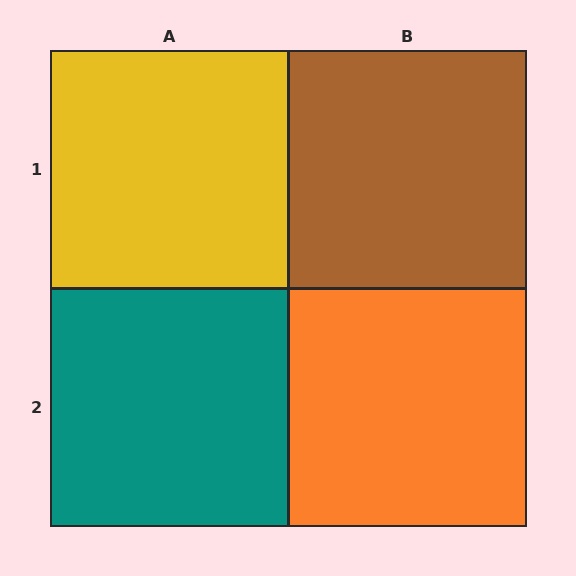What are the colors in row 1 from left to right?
Yellow, brown.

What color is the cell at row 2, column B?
Orange.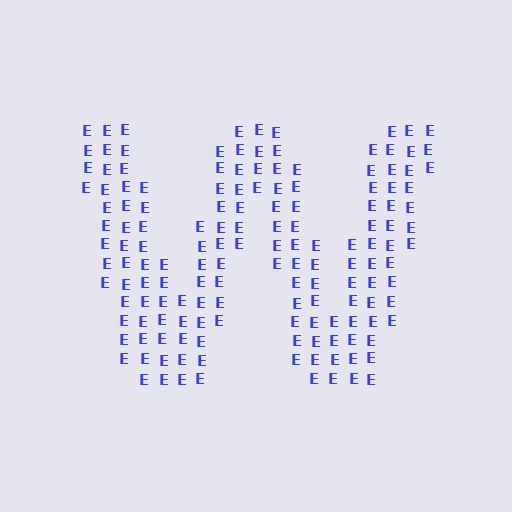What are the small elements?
The small elements are letter E's.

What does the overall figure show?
The overall figure shows the letter W.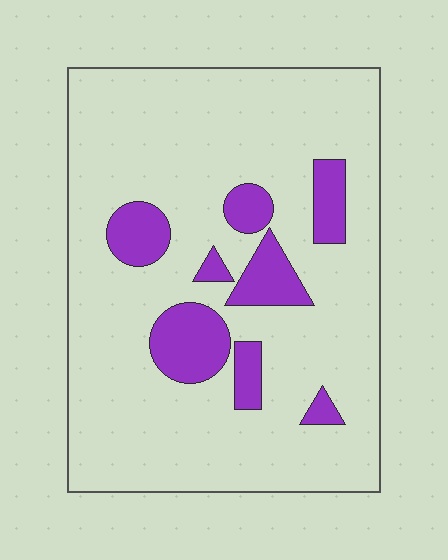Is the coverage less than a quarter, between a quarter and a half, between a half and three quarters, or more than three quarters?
Less than a quarter.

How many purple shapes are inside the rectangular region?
8.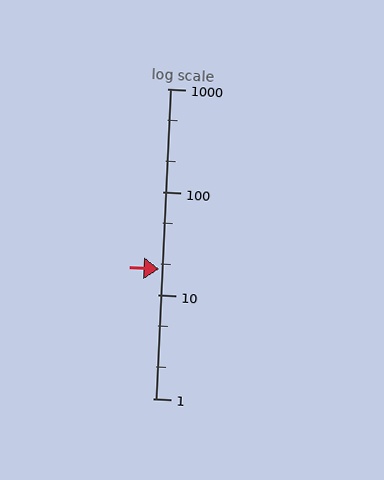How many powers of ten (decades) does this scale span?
The scale spans 3 decades, from 1 to 1000.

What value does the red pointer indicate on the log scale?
The pointer indicates approximately 18.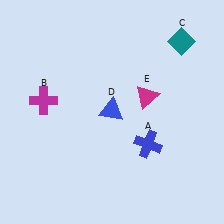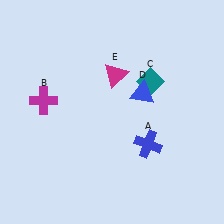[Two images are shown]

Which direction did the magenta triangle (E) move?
The magenta triangle (E) moved left.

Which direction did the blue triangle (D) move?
The blue triangle (D) moved right.